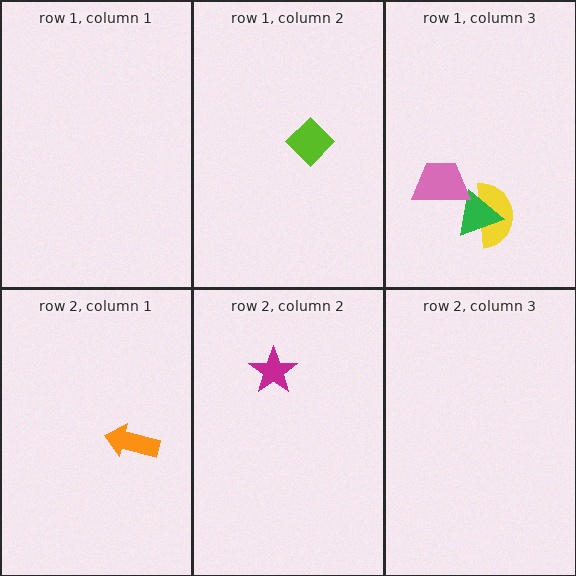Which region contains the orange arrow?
The row 2, column 1 region.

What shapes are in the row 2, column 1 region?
The orange arrow.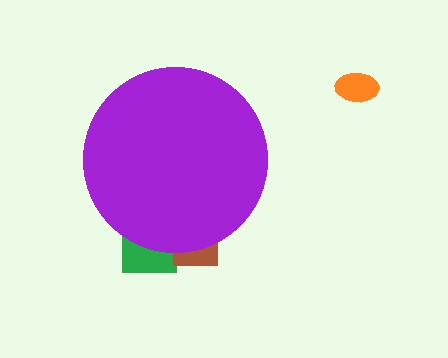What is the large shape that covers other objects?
A purple circle.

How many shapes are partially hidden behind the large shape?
2 shapes are partially hidden.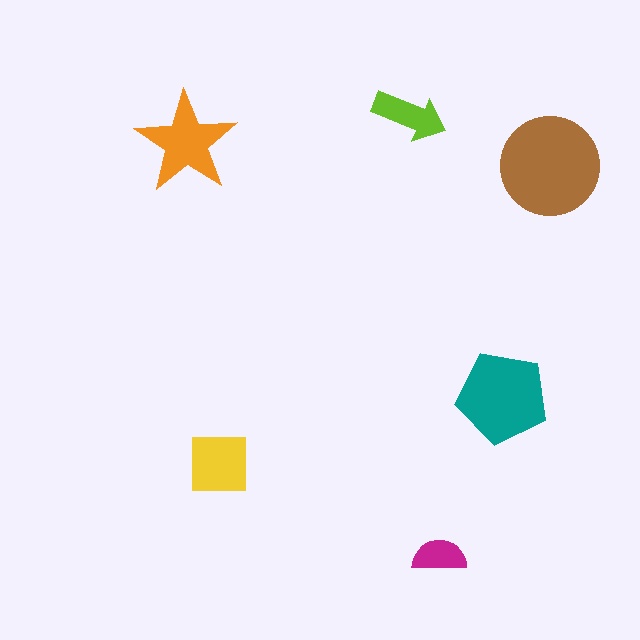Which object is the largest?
The brown circle.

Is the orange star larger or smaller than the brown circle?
Smaller.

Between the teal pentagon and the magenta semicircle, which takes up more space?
The teal pentagon.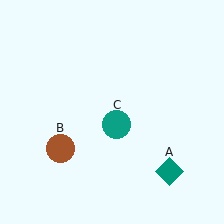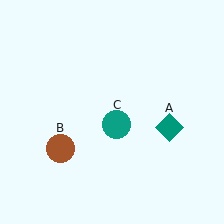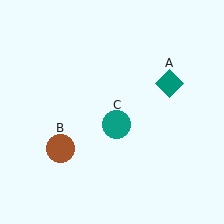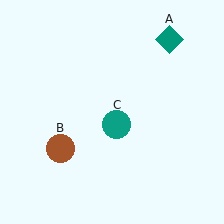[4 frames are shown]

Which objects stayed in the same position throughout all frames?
Brown circle (object B) and teal circle (object C) remained stationary.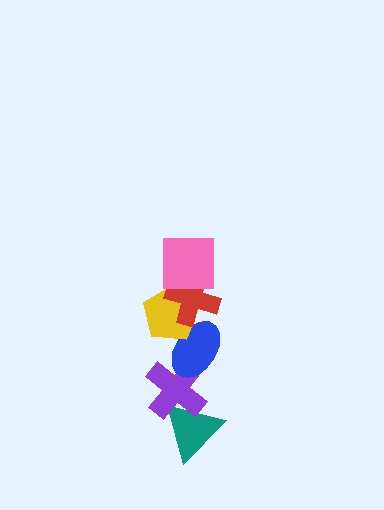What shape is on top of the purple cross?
The blue ellipse is on top of the purple cross.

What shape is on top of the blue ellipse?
The yellow pentagon is on top of the blue ellipse.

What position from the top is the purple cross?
The purple cross is 5th from the top.